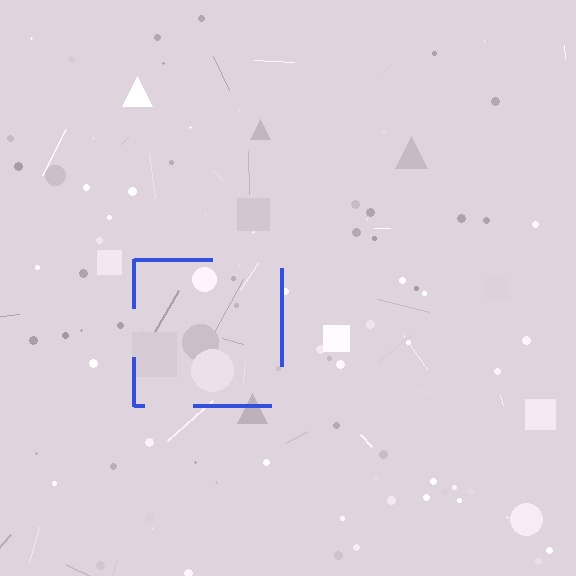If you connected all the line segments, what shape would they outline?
They would outline a square.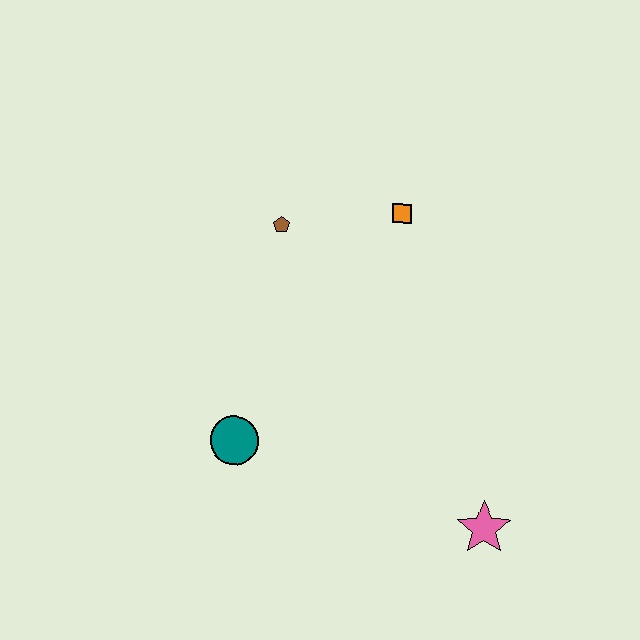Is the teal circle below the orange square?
Yes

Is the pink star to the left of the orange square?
No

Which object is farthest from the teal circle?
The orange square is farthest from the teal circle.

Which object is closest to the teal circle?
The brown pentagon is closest to the teal circle.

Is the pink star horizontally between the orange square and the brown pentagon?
No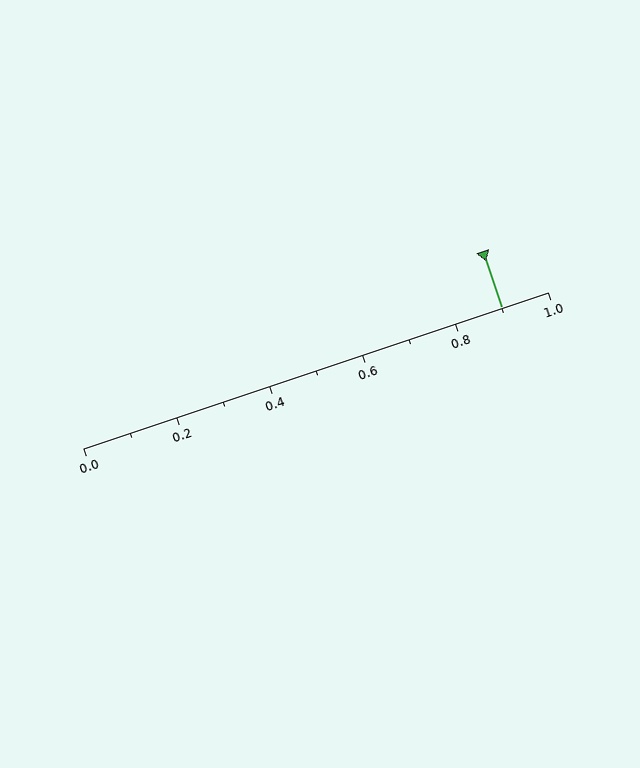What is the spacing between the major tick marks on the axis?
The major ticks are spaced 0.2 apart.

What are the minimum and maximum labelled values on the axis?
The axis runs from 0.0 to 1.0.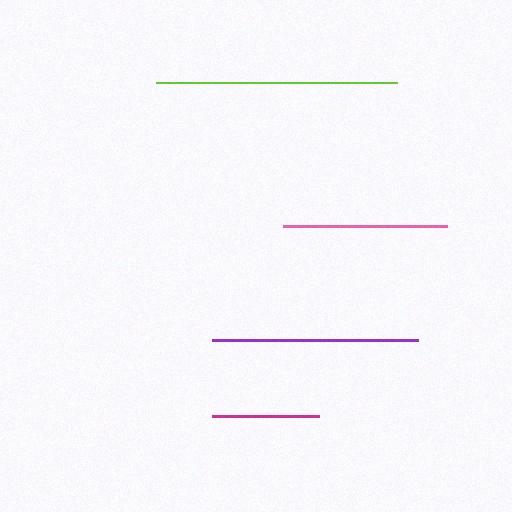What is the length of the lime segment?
The lime segment is approximately 241 pixels long.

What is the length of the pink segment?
The pink segment is approximately 165 pixels long.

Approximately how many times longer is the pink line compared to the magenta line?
The pink line is approximately 1.5 times the length of the magenta line.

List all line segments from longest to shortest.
From longest to shortest: lime, purple, pink, magenta.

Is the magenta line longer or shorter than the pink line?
The pink line is longer than the magenta line.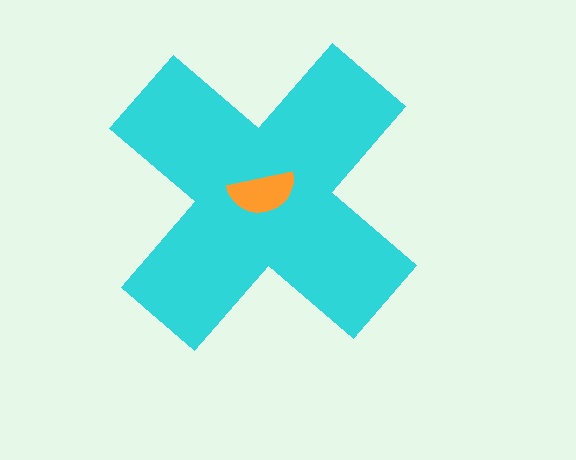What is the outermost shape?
The cyan cross.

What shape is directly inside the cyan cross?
The orange semicircle.